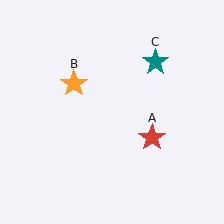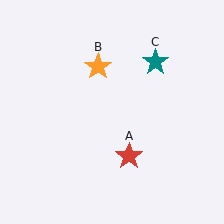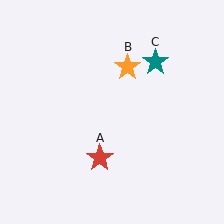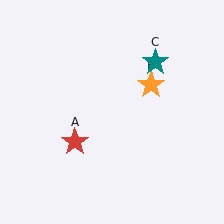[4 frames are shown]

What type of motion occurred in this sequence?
The red star (object A), orange star (object B) rotated clockwise around the center of the scene.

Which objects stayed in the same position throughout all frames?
Teal star (object C) remained stationary.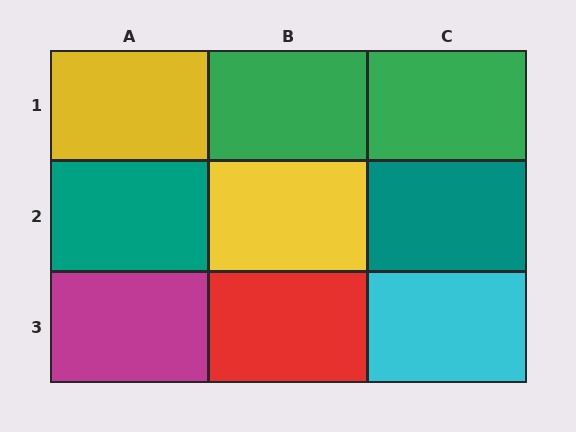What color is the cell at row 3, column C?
Cyan.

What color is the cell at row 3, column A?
Magenta.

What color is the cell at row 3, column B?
Red.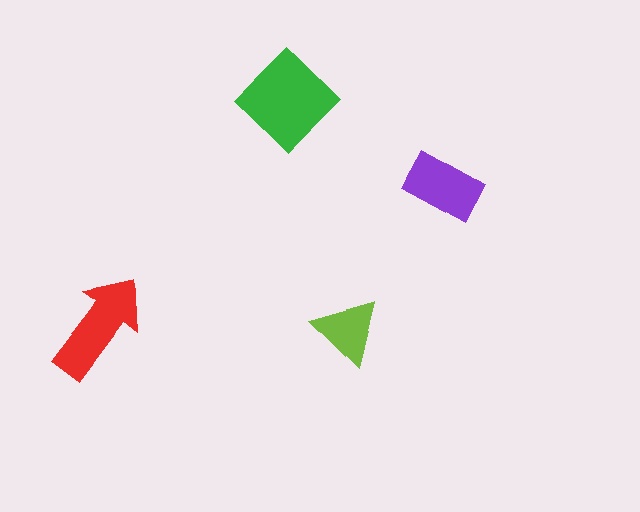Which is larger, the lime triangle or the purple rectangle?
The purple rectangle.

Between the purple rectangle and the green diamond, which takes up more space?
The green diamond.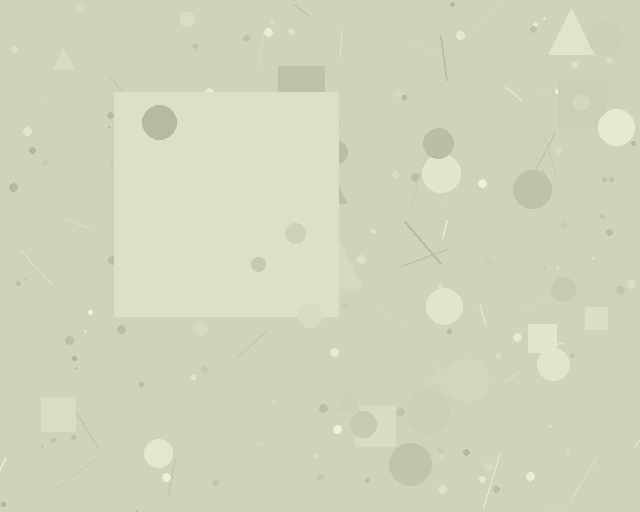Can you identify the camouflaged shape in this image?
The camouflaged shape is a square.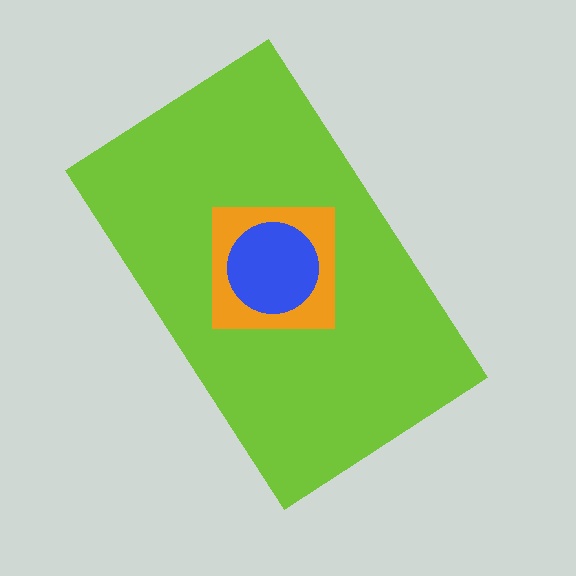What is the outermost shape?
The lime rectangle.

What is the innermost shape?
The blue circle.